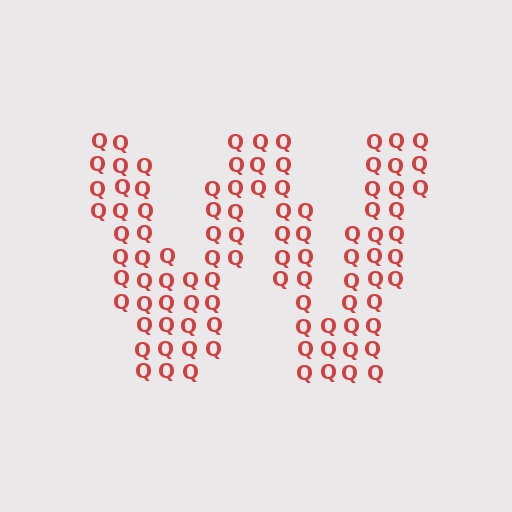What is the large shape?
The large shape is the letter W.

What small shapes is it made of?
It is made of small letter Q's.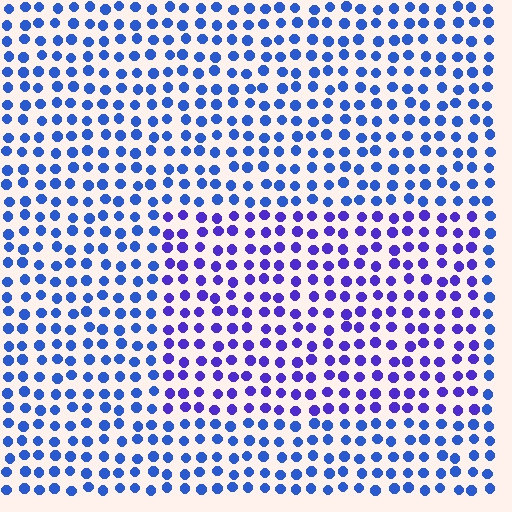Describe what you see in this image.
The image is filled with small blue elements in a uniform arrangement. A rectangle-shaped region is visible where the elements are tinted to a slightly different hue, forming a subtle color boundary.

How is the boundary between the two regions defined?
The boundary is defined purely by a slight shift in hue (about 30 degrees). Spacing, size, and orientation are identical on both sides.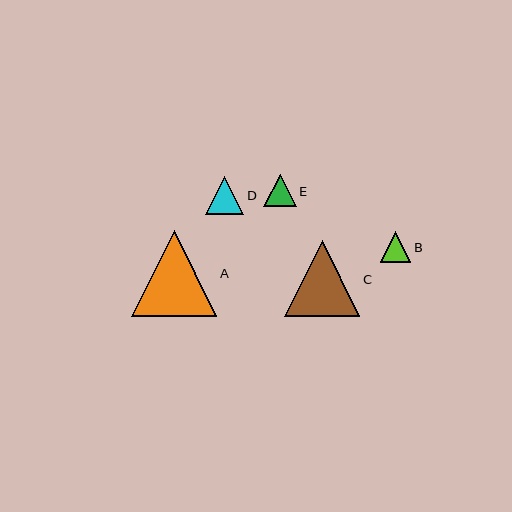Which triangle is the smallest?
Triangle B is the smallest with a size of approximately 31 pixels.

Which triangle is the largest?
Triangle A is the largest with a size of approximately 86 pixels.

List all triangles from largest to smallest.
From largest to smallest: A, C, D, E, B.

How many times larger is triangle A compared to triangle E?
Triangle A is approximately 2.7 times the size of triangle E.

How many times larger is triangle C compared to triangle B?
Triangle C is approximately 2.5 times the size of triangle B.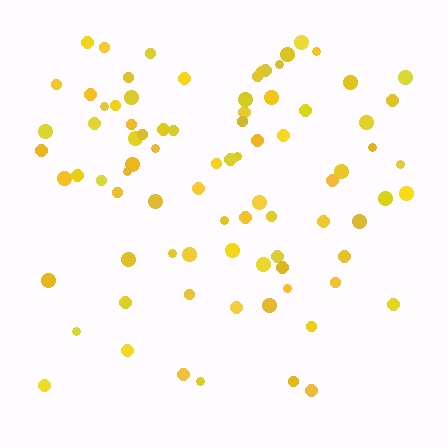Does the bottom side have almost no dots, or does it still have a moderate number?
Still a moderate number, just noticeably fewer than the top.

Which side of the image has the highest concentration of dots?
The top.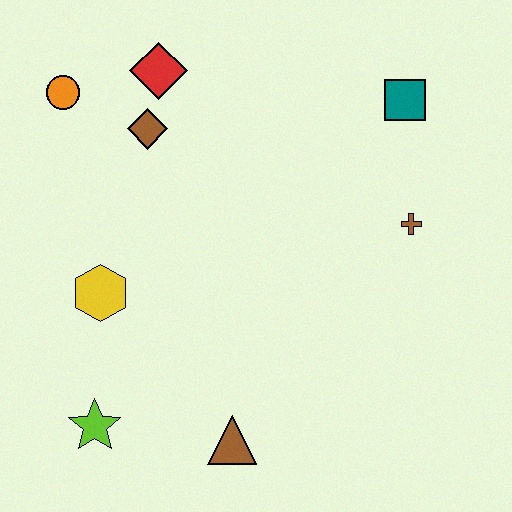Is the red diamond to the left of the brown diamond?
No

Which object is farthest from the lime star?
The teal square is farthest from the lime star.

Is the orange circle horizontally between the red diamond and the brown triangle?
No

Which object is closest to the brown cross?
The teal square is closest to the brown cross.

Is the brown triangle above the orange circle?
No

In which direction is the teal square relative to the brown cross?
The teal square is above the brown cross.